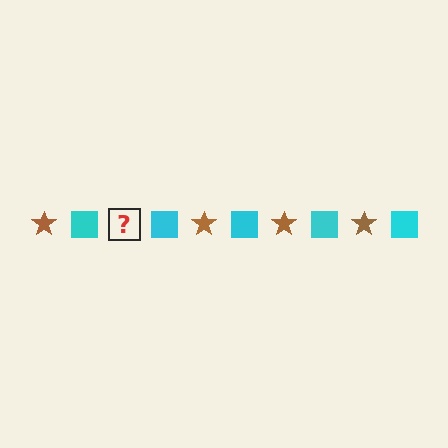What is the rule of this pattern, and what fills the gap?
The rule is that the pattern alternates between brown star and cyan square. The gap should be filled with a brown star.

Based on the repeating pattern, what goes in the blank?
The blank should be a brown star.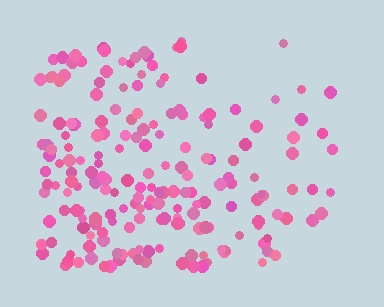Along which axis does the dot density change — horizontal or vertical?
Horizontal.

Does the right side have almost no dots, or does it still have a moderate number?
Still a moderate number, just noticeably fewer than the left.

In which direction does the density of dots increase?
From right to left, with the left side densest.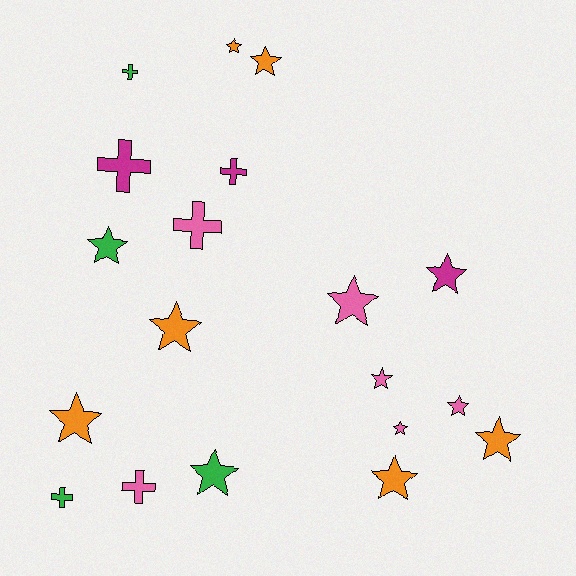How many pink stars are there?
There are 4 pink stars.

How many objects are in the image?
There are 19 objects.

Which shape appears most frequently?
Star, with 13 objects.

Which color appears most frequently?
Orange, with 6 objects.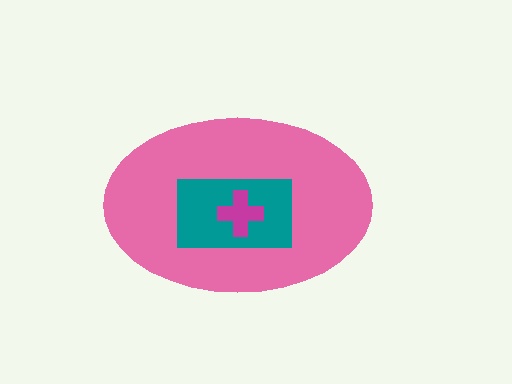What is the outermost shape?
The pink ellipse.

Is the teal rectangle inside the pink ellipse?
Yes.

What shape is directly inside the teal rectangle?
The magenta cross.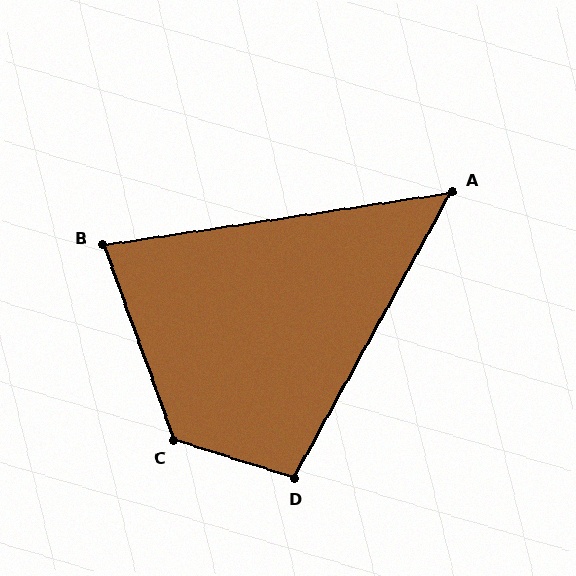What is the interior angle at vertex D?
Approximately 101 degrees (obtuse).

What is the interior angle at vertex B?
Approximately 79 degrees (acute).